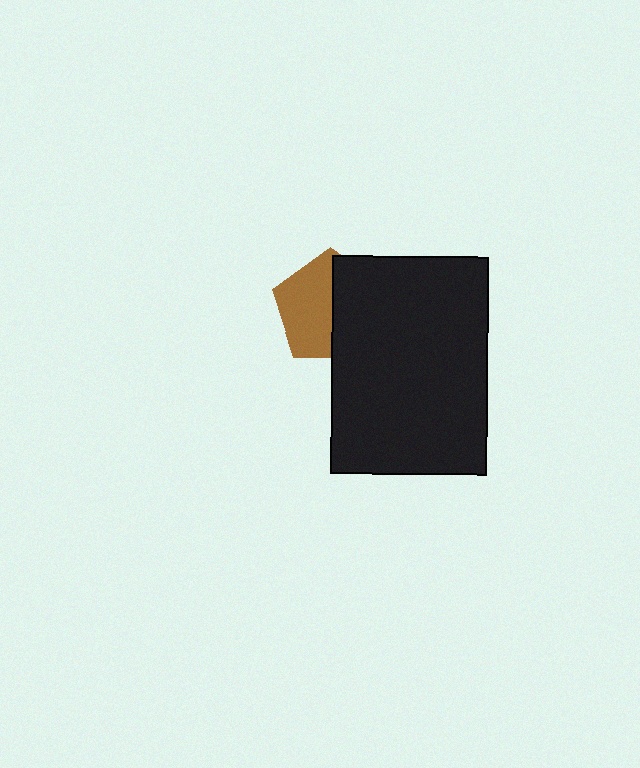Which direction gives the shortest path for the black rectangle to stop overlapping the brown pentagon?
Moving right gives the shortest separation.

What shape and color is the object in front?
The object in front is a black rectangle.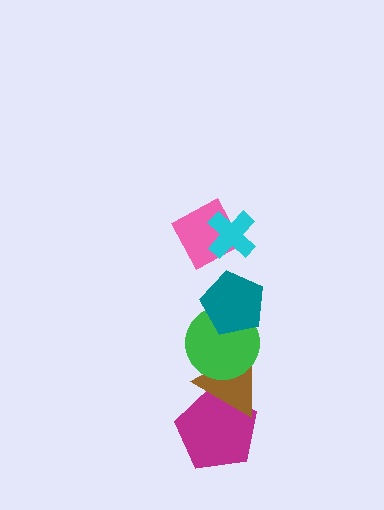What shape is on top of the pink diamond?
The cyan cross is on top of the pink diamond.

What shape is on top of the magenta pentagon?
The brown triangle is on top of the magenta pentagon.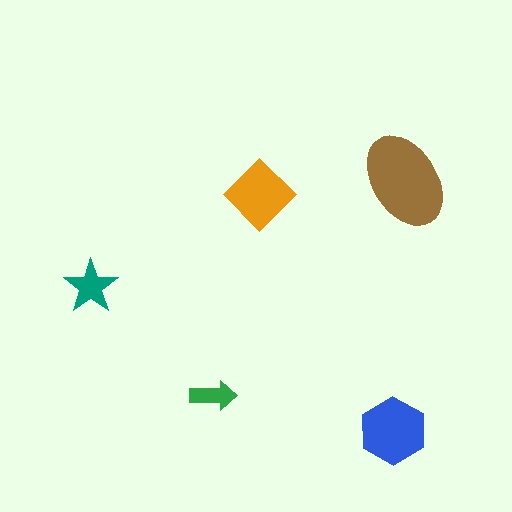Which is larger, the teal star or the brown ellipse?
The brown ellipse.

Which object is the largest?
The brown ellipse.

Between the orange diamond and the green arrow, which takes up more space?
The orange diamond.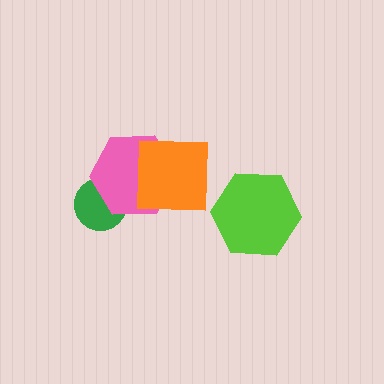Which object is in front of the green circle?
The pink hexagon is in front of the green circle.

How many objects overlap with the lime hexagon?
0 objects overlap with the lime hexagon.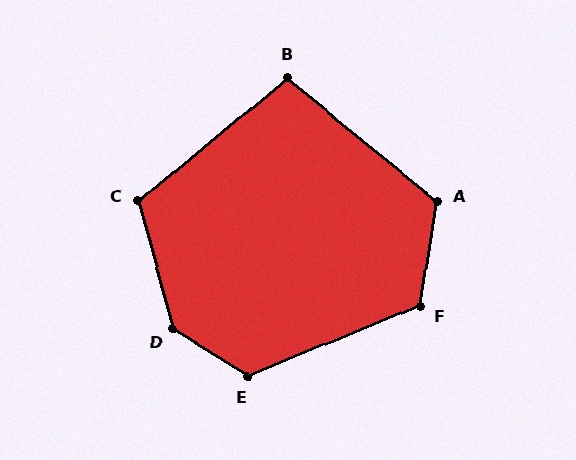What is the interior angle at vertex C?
Approximately 115 degrees (obtuse).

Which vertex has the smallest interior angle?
B, at approximately 101 degrees.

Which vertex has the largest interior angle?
D, at approximately 137 degrees.